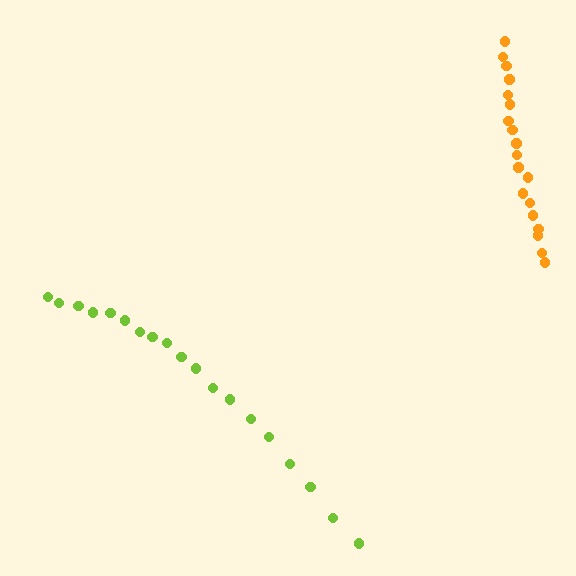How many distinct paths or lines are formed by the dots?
There are 2 distinct paths.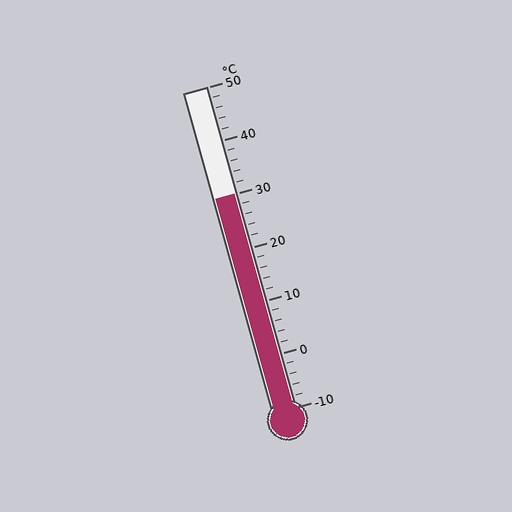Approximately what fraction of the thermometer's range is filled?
The thermometer is filled to approximately 65% of its range.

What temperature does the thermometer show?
The thermometer shows approximately 30°C.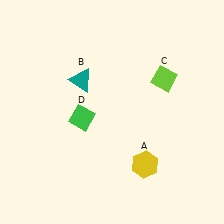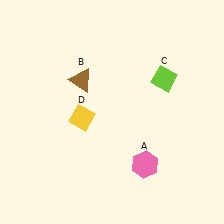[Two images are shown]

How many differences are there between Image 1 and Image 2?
There are 3 differences between the two images.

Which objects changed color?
A changed from yellow to pink. B changed from teal to brown. D changed from green to yellow.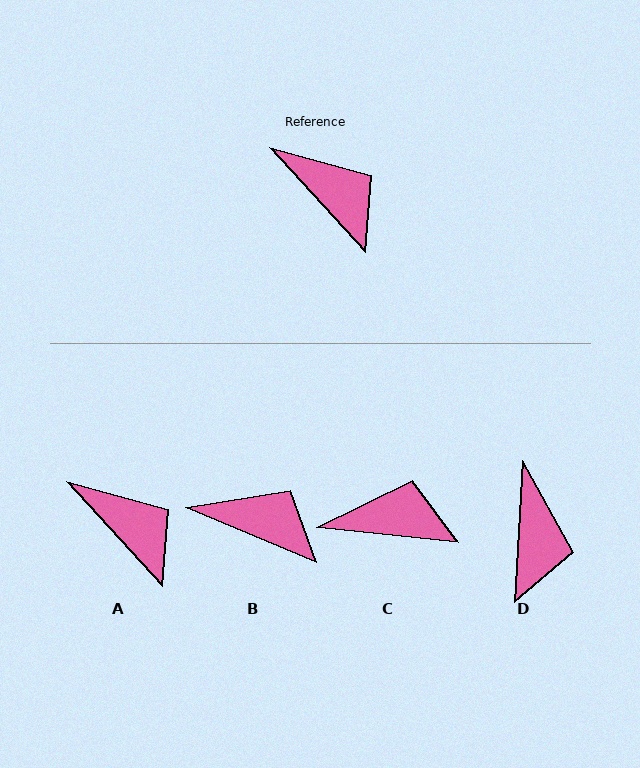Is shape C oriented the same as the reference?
No, it is off by about 41 degrees.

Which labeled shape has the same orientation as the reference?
A.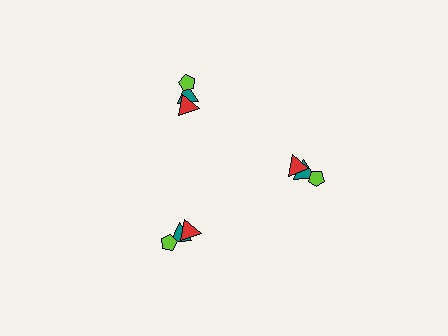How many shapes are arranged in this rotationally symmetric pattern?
There are 9 shapes, arranged in 3 groups of 3.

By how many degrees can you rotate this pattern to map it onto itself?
The pattern maps onto itself every 120 degrees of rotation.